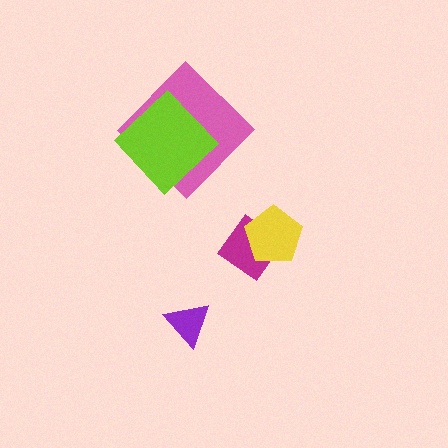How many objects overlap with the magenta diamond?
1 object overlaps with the magenta diamond.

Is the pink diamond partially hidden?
Yes, it is partially covered by another shape.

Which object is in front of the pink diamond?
The lime diamond is in front of the pink diamond.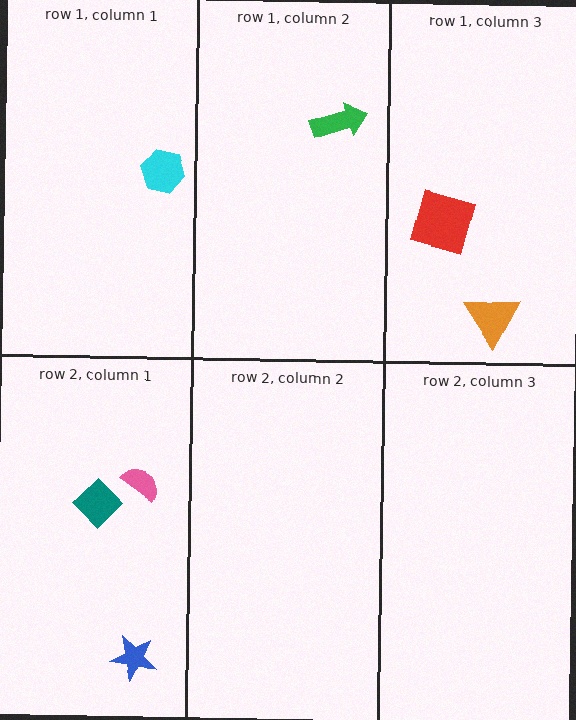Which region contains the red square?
The row 1, column 3 region.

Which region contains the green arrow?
The row 1, column 2 region.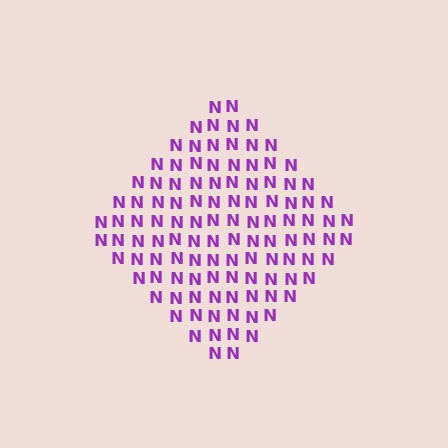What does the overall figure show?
The overall figure shows a diamond.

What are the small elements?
The small elements are letter N's.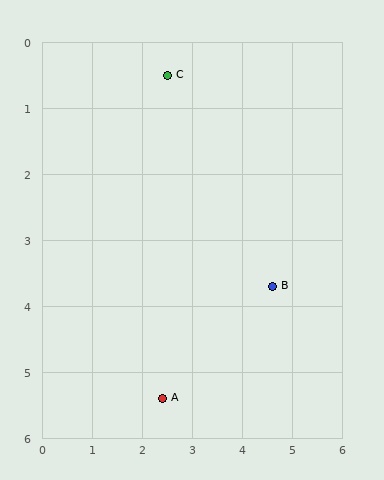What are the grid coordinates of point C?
Point C is at approximately (2.5, 0.5).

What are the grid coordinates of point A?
Point A is at approximately (2.4, 5.4).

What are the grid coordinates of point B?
Point B is at approximately (4.6, 3.7).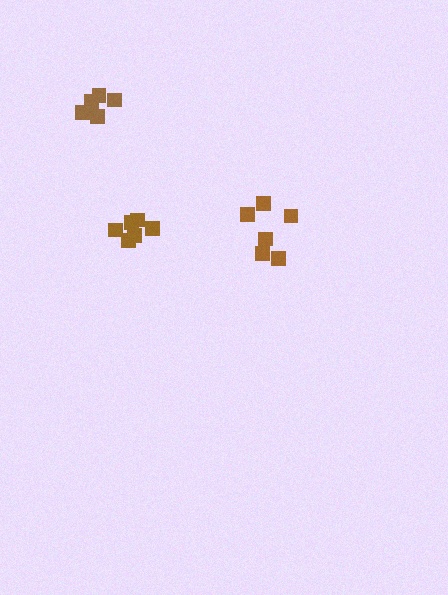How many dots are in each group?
Group 1: 6 dots, Group 2: 6 dots, Group 3: 5 dots (17 total).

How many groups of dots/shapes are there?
There are 3 groups.